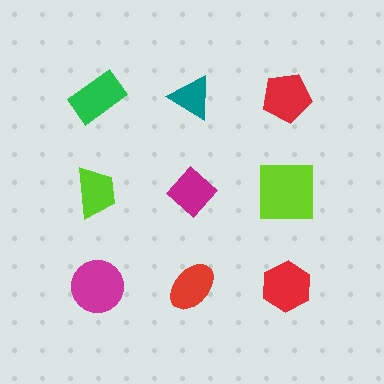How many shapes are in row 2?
3 shapes.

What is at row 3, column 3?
A red hexagon.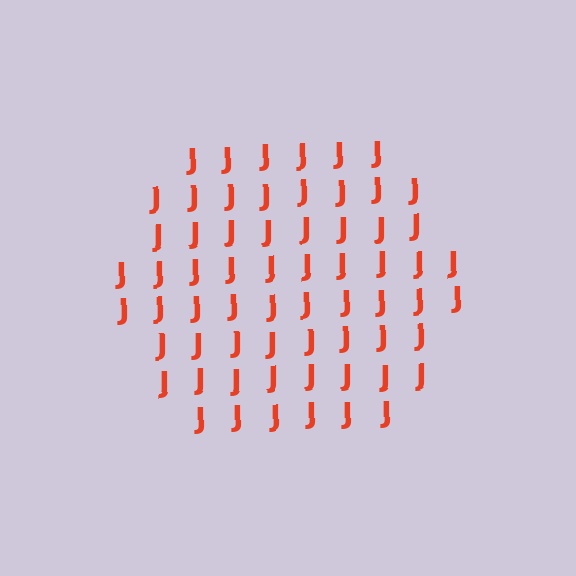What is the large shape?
The large shape is a hexagon.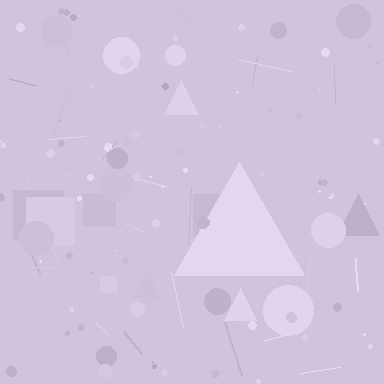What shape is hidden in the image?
A triangle is hidden in the image.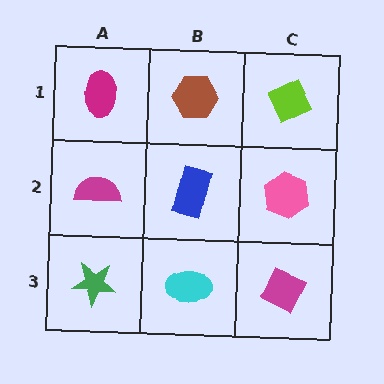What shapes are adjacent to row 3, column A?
A magenta semicircle (row 2, column A), a cyan ellipse (row 3, column B).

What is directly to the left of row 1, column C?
A brown hexagon.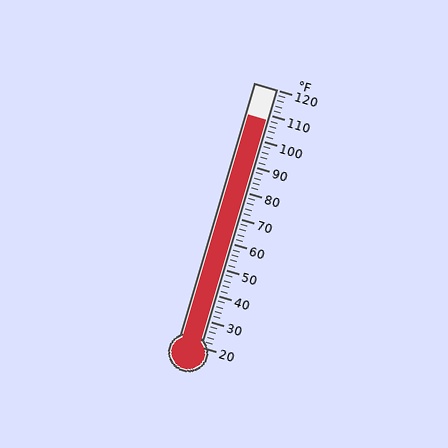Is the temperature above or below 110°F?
The temperature is below 110°F.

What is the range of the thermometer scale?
The thermometer scale ranges from 20°F to 120°F.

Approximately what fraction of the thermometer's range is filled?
The thermometer is filled to approximately 90% of its range.